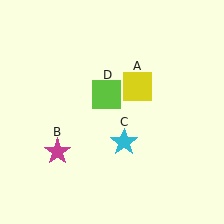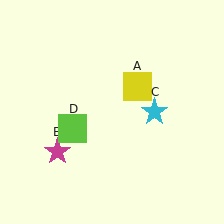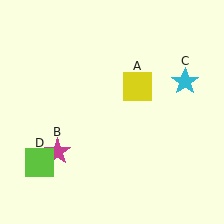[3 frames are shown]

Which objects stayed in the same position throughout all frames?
Yellow square (object A) and magenta star (object B) remained stationary.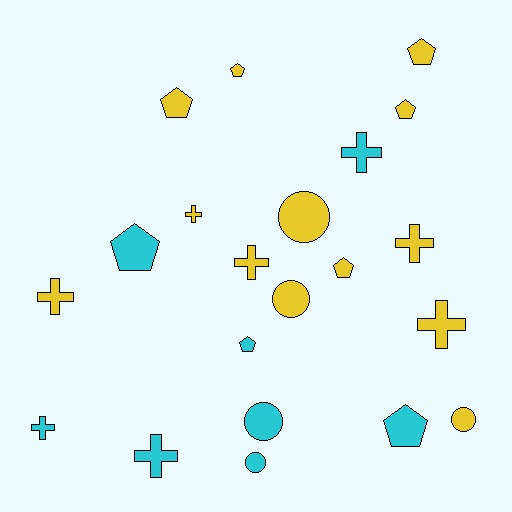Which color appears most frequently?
Yellow, with 13 objects.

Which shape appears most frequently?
Pentagon, with 8 objects.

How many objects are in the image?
There are 21 objects.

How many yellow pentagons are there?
There are 5 yellow pentagons.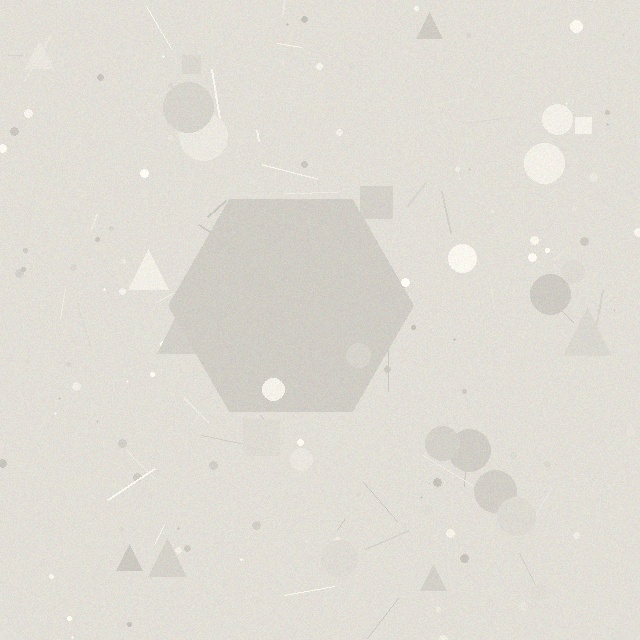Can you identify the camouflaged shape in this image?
The camouflaged shape is a hexagon.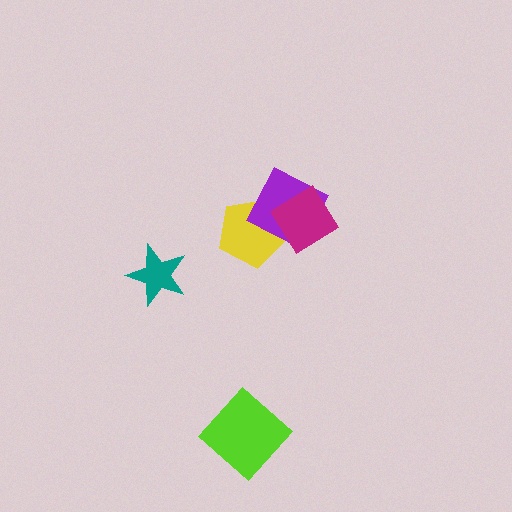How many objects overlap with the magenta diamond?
2 objects overlap with the magenta diamond.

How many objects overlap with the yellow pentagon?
2 objects overlap with the yellow pentagon.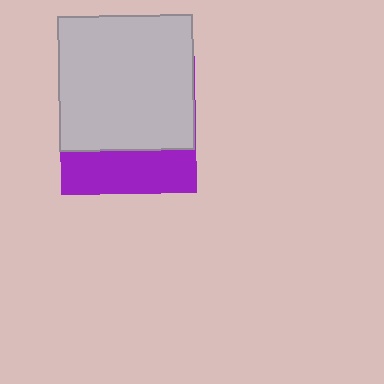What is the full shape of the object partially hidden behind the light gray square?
The partially hidden object is a purple square.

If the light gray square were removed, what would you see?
You would see the complete purple square.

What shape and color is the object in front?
The object in front is a light gray square.